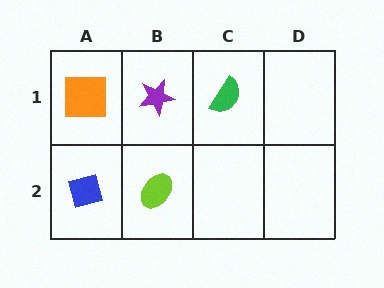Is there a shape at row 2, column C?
No, that cell is empty.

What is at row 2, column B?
A lime ellipse.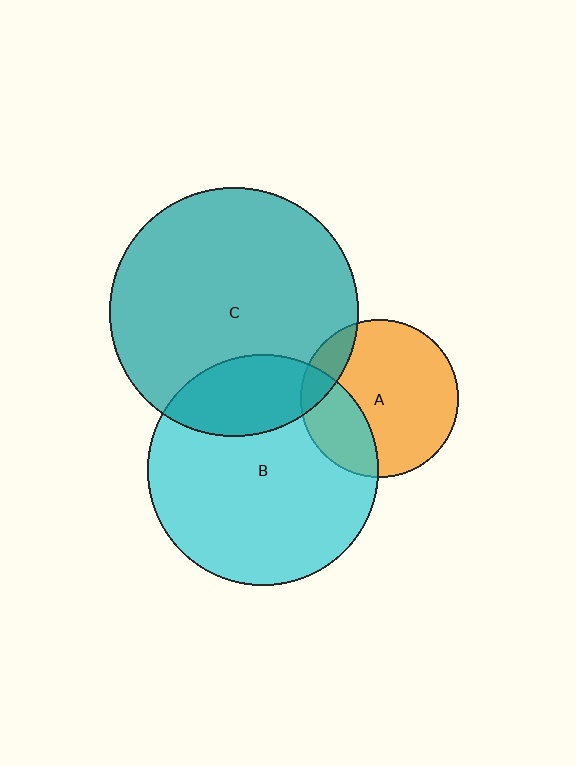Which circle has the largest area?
Circle C (teal).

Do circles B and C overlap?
Yes.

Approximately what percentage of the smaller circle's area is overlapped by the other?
Approximately 25%.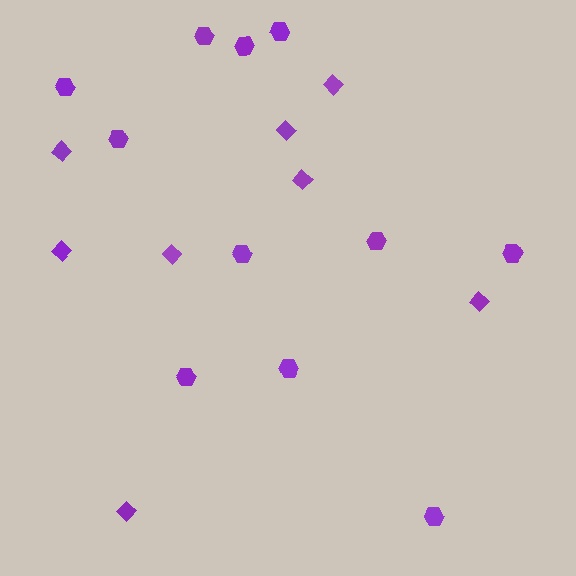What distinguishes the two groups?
There are 2 groups: one group of hexagons (11) and one group of diamonds (8).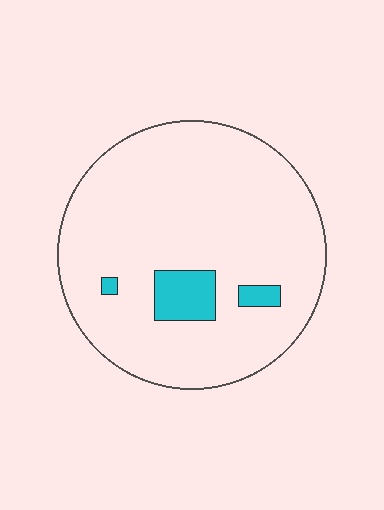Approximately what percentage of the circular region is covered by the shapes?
Approximately 10%.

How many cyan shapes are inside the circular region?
3.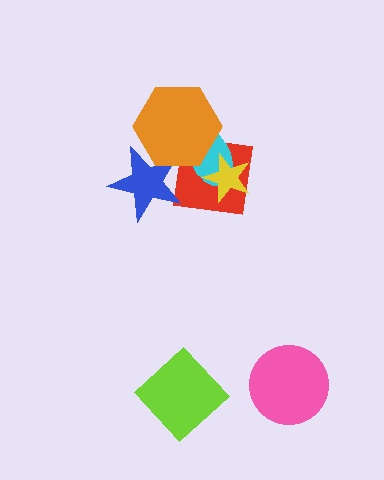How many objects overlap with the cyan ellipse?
3 objects overlap with the cyan ellipse.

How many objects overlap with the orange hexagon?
3 objects overlap with the orange hexagon.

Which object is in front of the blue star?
The orange hexagon is in front of the blue star.